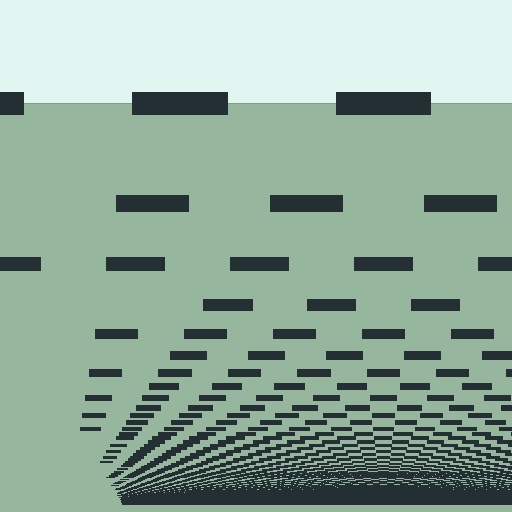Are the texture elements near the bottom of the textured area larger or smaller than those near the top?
Smaller. The gradient is inverted — elements near the bottom are smaller and denser.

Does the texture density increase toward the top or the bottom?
Density increases toward the bottom.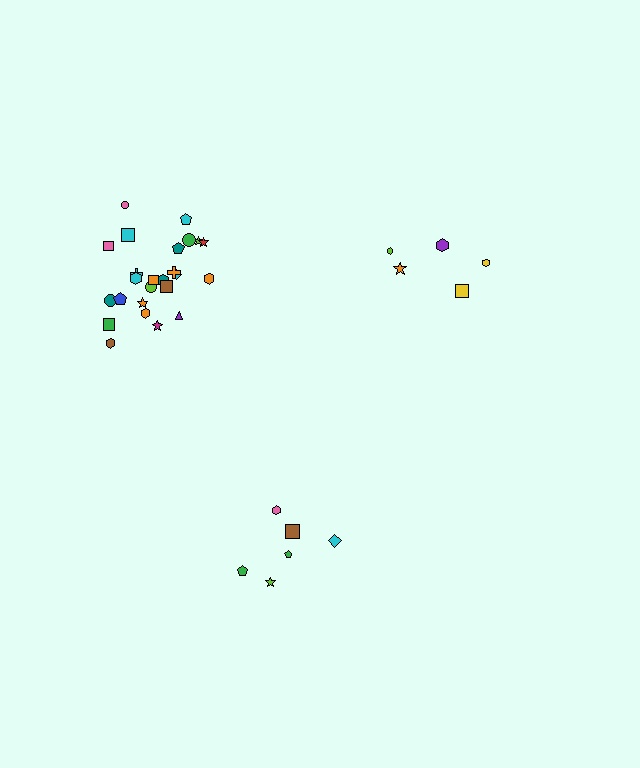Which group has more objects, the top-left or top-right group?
The top-left group.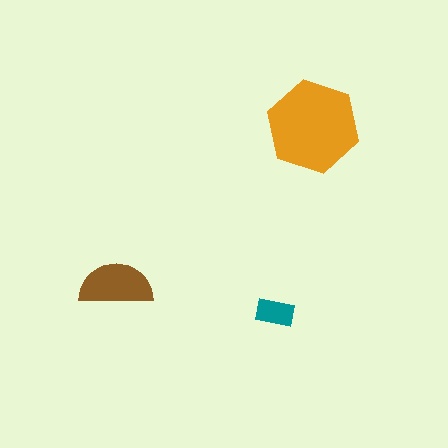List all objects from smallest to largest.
The teal rectangle, the brown semicircle, the orange hexagon.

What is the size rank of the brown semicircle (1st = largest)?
2nd.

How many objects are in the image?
There are 3 objects in the image.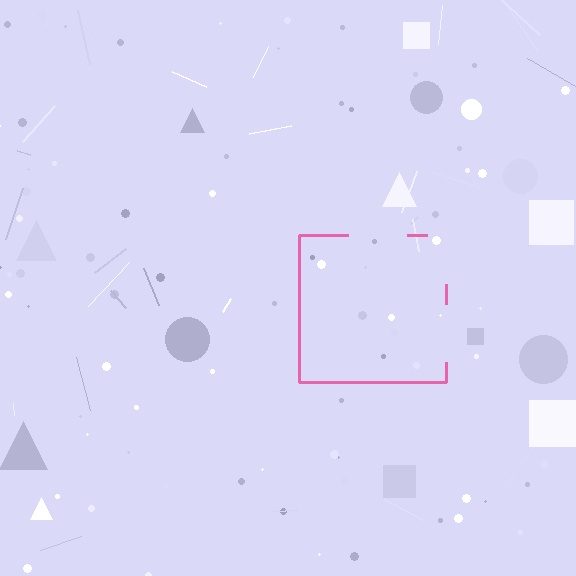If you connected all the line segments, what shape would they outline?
They would outline a square.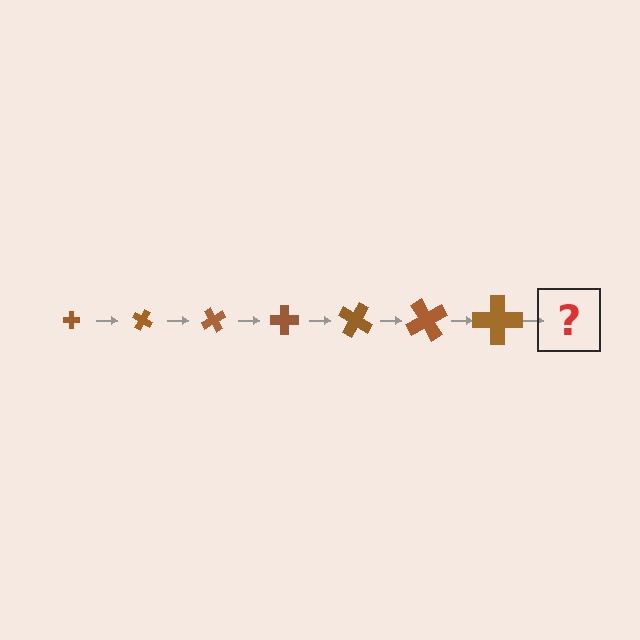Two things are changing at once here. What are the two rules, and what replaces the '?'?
The two rules are that the cross grows larger each step and it rotates 30 degrees each step. The '?' should be a cross, larger than the previous one and rotated 210 degrees from the start.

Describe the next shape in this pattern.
It should be a cross, larger than the previous one and rotated 210 degrees from the start.